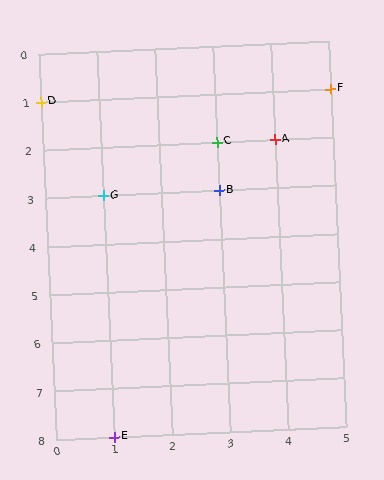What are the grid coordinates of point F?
Point F is at grid coordinates (5, 1).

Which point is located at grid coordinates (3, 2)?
Point C is at (3, 2).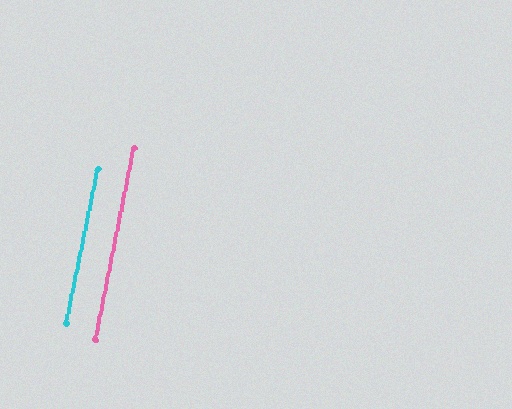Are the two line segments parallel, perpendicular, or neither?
Parallel — their directions differ by only 0.0°.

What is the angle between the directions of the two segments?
Approximately 0 degrees.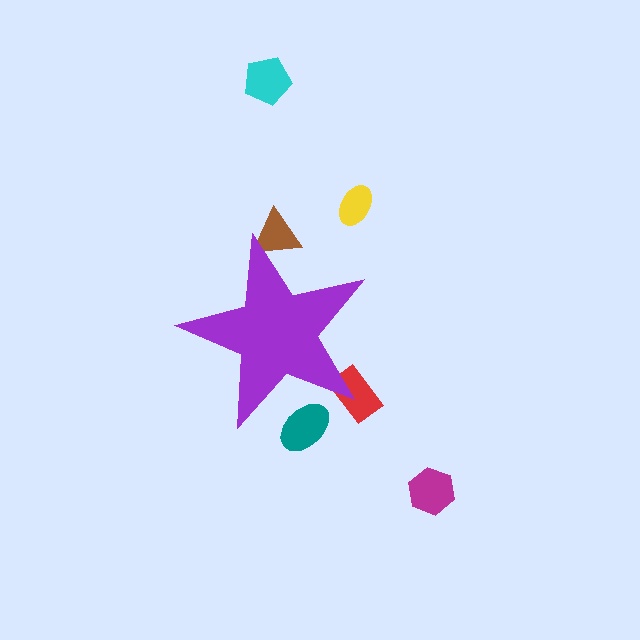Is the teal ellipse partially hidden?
Yes, the teal ellipse is partially hidden behind the purple star.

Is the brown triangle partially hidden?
Yes, the brown triangle is partially hidden behind the purple star.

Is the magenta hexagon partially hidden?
No, the magenta hexagon is fully visible.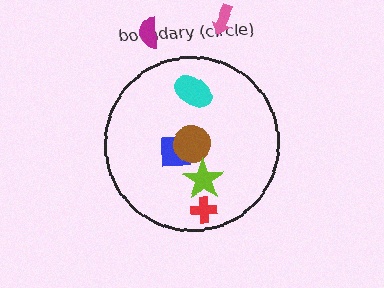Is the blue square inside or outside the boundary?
Inside.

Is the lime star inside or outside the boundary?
Inside.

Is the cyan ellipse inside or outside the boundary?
Inside.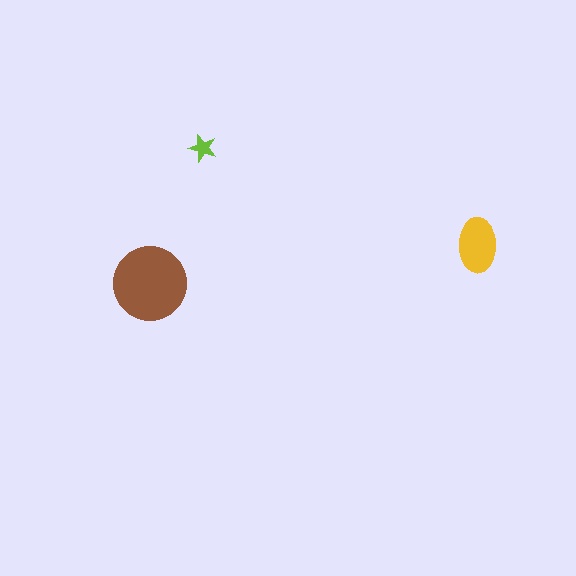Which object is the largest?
The brown circle.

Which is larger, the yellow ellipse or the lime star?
The yellow ellipse.